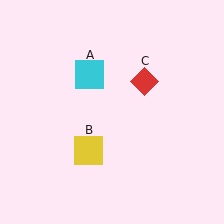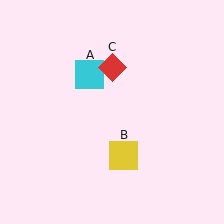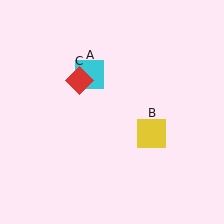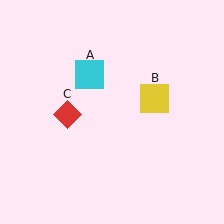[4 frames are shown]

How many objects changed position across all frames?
2 objects changed position: yellow square (object B), red diamond (object C).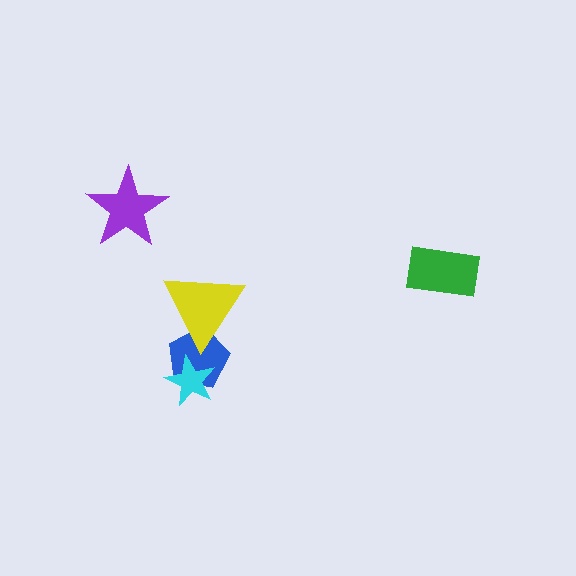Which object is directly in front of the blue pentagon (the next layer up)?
The cyan star is directly in front of the blue pentagon.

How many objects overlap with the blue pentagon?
2 objects overlap with the blue pentagon.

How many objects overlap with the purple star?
0 objects overlap with the purple star.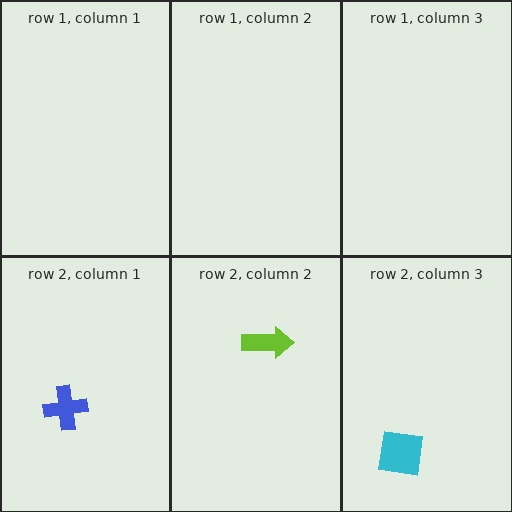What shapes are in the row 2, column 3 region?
The cyan square.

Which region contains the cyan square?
The row 2, column 3 region.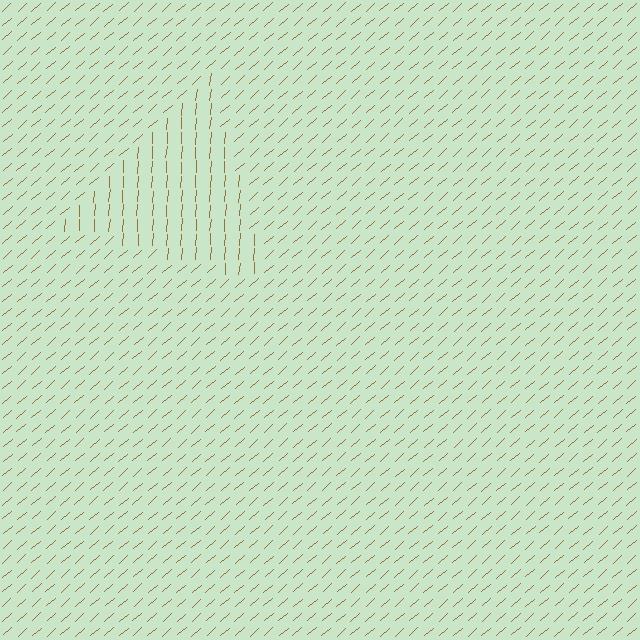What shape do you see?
I see a triangle.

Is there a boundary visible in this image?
Yes, there is a texture boundary formed by a change in line orientation.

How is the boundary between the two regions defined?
The boundary is defined purely by a change in line orientation (approximately 45 degrees difference). All lines are the same color and thickness.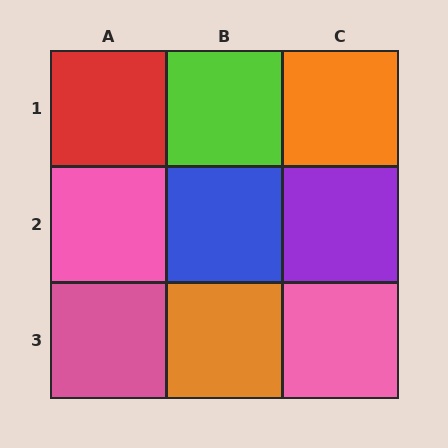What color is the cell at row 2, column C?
Purple.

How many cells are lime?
1 cell is lime.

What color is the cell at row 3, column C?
Pink.